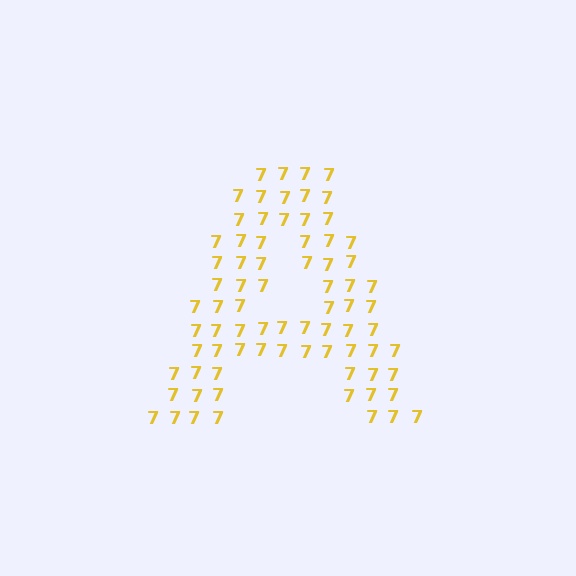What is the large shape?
The large shape is the letter A.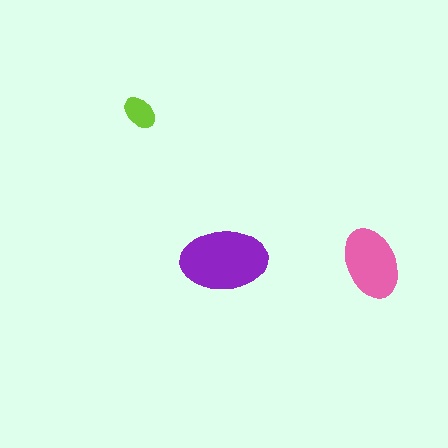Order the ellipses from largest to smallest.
the purple one, the pink one, the lime one.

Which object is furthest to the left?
The lime ellipse is leftmost.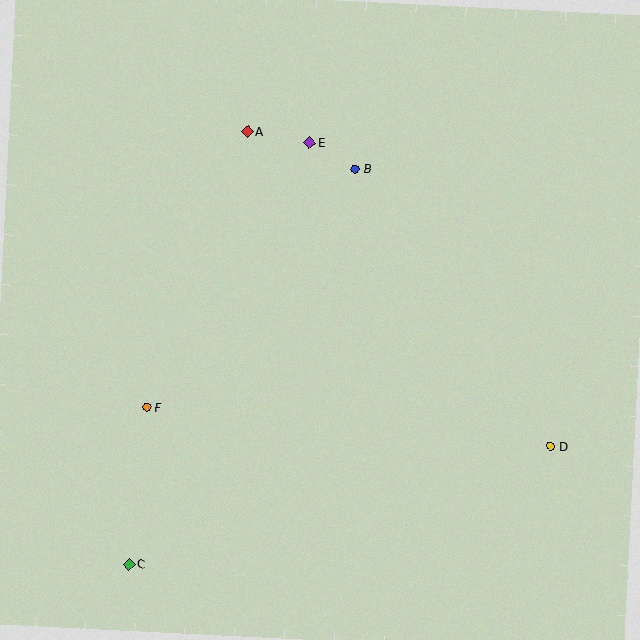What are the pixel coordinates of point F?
Point F is at (147, 407).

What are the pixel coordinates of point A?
Point A is at (248, 131).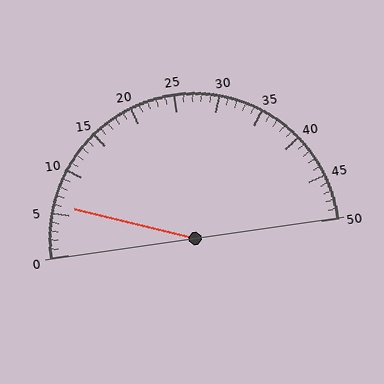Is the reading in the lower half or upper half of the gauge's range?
The reading is in the lower half of the range (0 to 50).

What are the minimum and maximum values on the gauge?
The gauge ranges from 0 to 50.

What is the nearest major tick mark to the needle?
The nearest major tick mark is 5.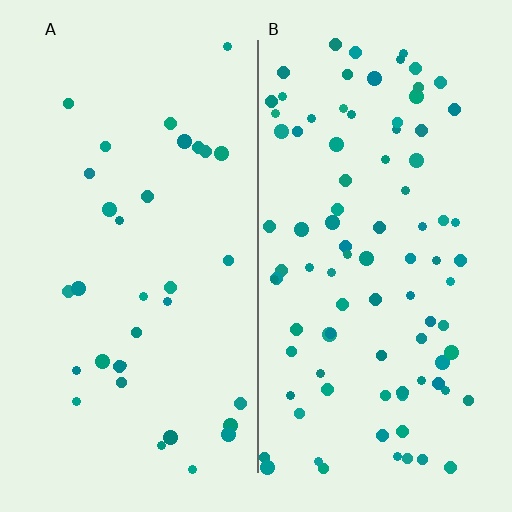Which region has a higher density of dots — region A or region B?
B (the right).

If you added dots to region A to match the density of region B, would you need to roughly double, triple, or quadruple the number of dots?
Approximately triple.